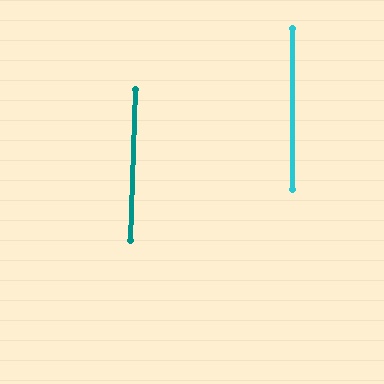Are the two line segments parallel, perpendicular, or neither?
Parallel — their directions differ by only 1.7°.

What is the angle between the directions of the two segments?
Approximately 2 degrees.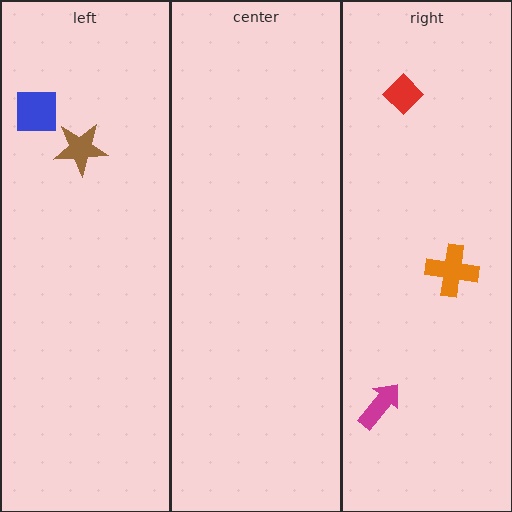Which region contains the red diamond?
The right region.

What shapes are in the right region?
The orange cross, the magenta arrow, the red diamond.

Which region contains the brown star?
The left region.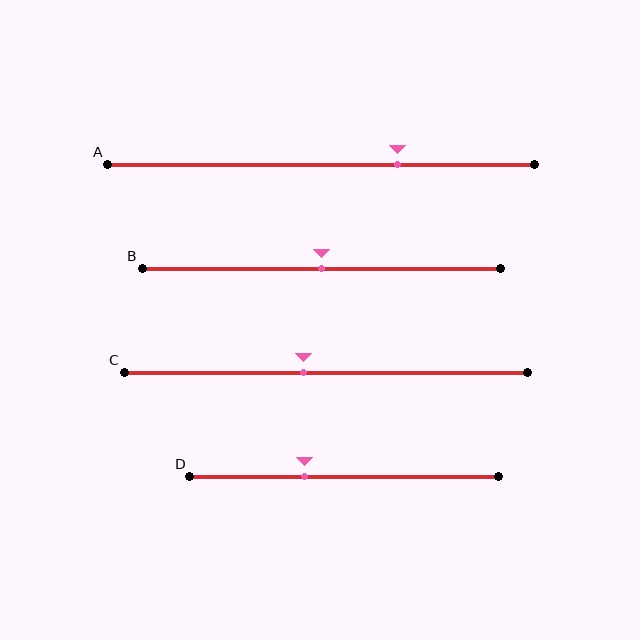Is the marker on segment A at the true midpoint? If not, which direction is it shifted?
No, the marker on segment A is shifted to the right by about 18% of the segment length.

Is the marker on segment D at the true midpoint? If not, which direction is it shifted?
No, the marker on segment D is shifted to the left by about 13% of the segment length.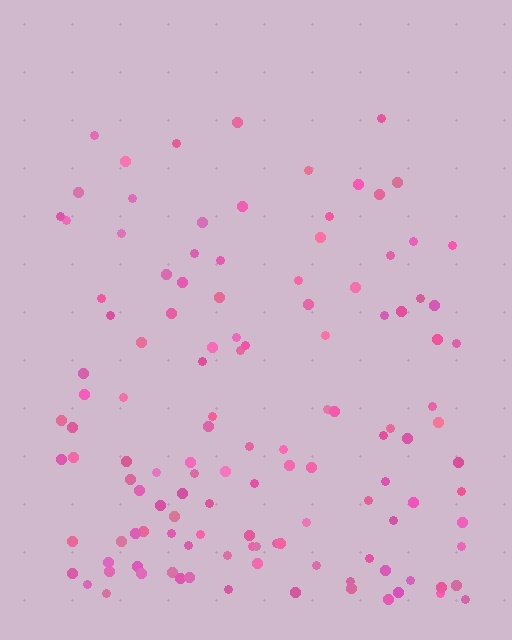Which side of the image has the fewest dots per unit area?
The top.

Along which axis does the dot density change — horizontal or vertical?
Vertical.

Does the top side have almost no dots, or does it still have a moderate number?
Still a moderate number, just noticeably fewer than the bottom.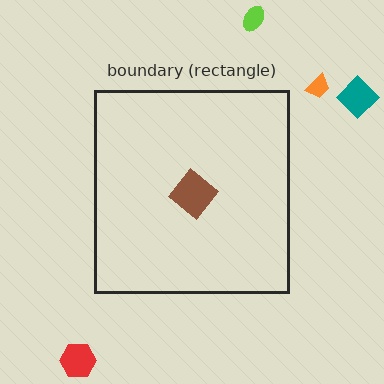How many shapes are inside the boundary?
1 inside, 4 outside.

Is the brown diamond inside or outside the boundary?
Inside.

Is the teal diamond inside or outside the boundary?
Outside.